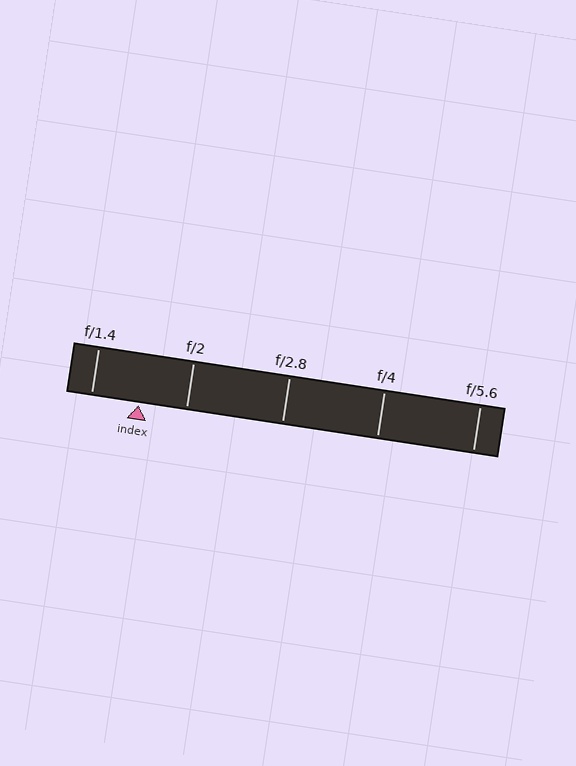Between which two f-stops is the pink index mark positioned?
The index mark is between f/1.4 and f/2.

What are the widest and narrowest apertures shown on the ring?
The widest aperture shown is f/1.4 and the narrowest is f/5.6.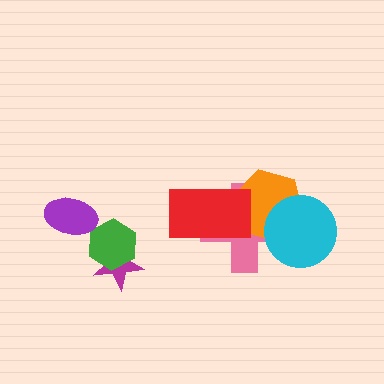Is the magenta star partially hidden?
Yes, it is partially covered by another shape.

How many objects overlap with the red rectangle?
2 objects overlap with the red rectangle.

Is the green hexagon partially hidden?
No, no other shape covers it.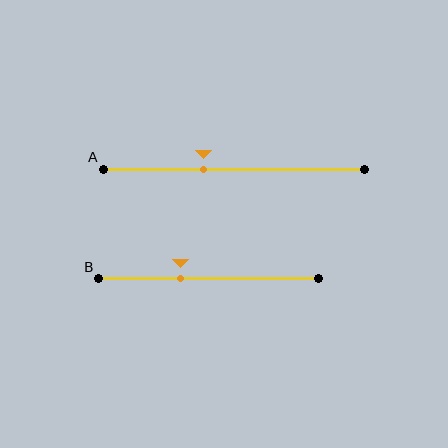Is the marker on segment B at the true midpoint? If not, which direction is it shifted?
No, the marker on segment B is shifted to the left by about 13% of the segment length.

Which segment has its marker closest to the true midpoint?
Segment A has its marker closest to the true midpoint.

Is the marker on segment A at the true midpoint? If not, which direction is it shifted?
No, the marker on segment A is shifted to the left by about 12% of the segment length.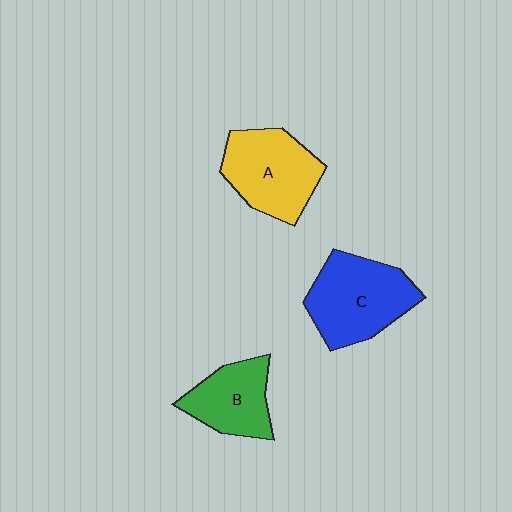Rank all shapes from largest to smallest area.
From largest to smallest: C (blue), A (yellow), B (green).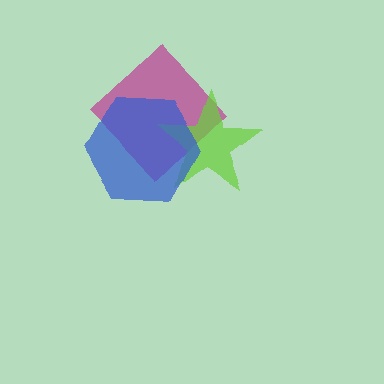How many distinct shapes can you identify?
There are 3 distinct shapes: a magenta diamond, a lime star, a blue hexagon.